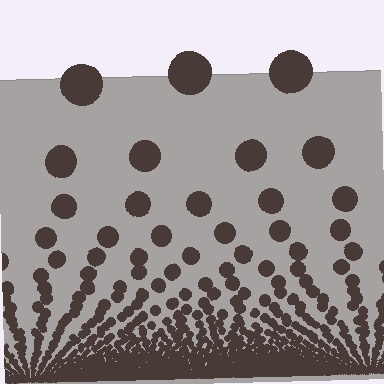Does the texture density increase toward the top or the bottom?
Density increases toward the bottom.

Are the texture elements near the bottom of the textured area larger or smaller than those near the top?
Smaller. The gradient is inverted — elements near the bottom are smaller and denser.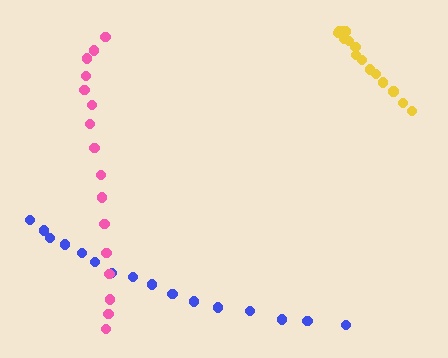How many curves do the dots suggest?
There are 3 distinct paths.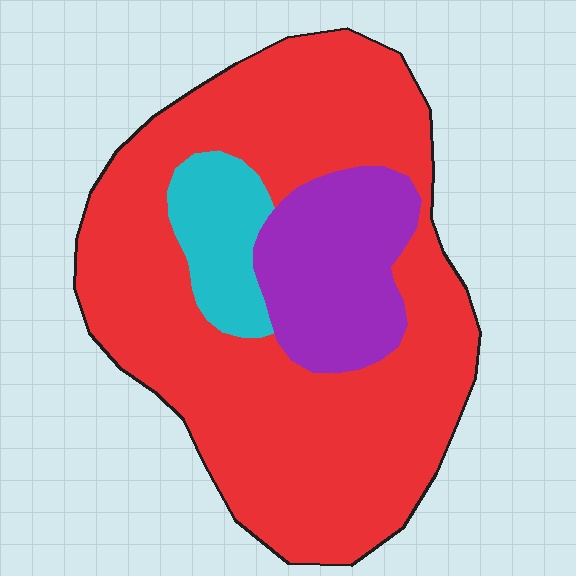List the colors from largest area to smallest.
From largest to smallest: red, purple, cyan.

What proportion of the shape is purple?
Purple covers about 20% of the shape.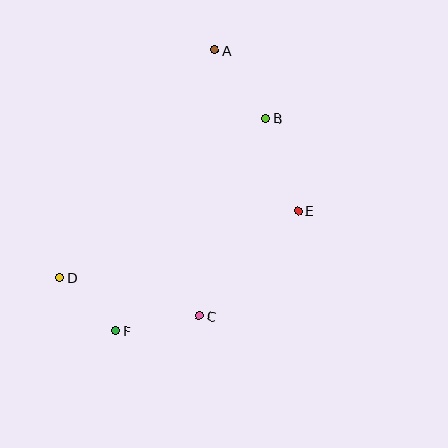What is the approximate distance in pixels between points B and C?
The distance between B and C is approximately 209 pixels.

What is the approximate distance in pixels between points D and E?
The distance between D and E is approximately 247 pixels.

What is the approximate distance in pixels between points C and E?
The distance between C and E is approximately 144 pixels.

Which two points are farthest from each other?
Points A and F are farthest from each other.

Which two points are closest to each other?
Points D and F are closest to each other.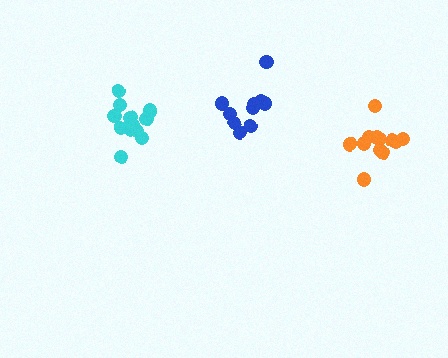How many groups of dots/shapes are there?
There are 3 groups.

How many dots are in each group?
Group 1: 10 dots, Group 2: 14 dots, Group 3: 12 dots (36 total).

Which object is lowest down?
The orange cluster is bottommost.